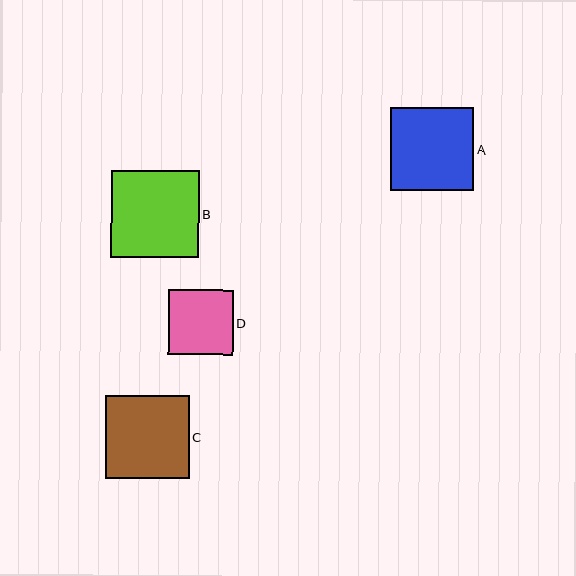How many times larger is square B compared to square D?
Square B is approximately 1.4 times the size of square D.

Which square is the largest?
Square B is the largest with a size of approximately 87 pixels.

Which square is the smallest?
Square D is the smallest with a size of approximately 64 pixels.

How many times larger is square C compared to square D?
Square C is approximately 1.3 times the size of square D.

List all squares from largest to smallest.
From largest to smallest: B, A, C, D.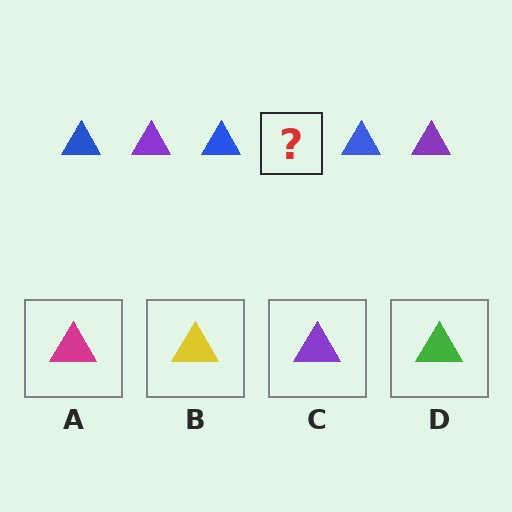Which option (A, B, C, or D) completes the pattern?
C.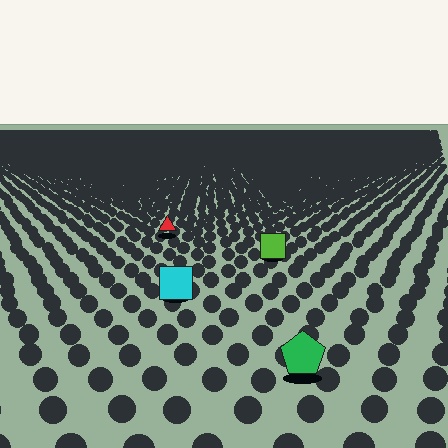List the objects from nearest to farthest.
From nearest to farthest: the green pentagon, the cyan square, the lime square, the red triangle.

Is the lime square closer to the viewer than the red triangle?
Yes. The lime square is closer — you can tell from the texture gradient: the ground texture is coarser near it.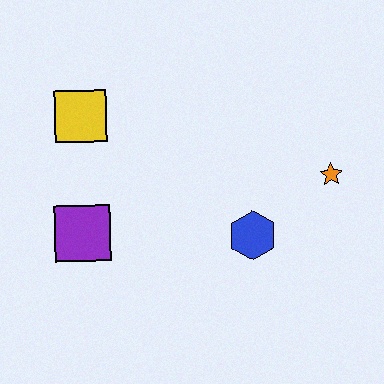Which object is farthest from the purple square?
The orange star is farthest from the purple square.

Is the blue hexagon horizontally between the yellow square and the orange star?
Yes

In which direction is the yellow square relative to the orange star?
The yellow square is to the left of the orange star.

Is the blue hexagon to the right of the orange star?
No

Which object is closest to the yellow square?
The purple square is closest to the yellow square.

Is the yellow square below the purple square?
No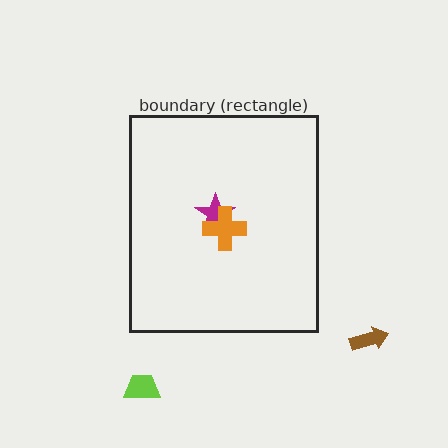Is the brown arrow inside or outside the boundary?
Outside.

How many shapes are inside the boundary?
2 inside, 2 outside.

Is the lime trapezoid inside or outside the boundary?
Outside.